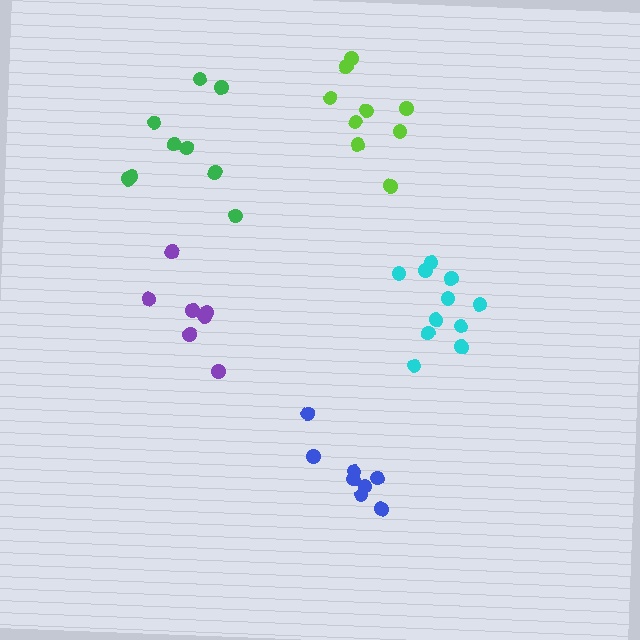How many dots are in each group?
Group 1: 7 dots, Group 2: 8 dots, Group 3: 9 dots, Group 4: 11 dots, Group 5: 9 dots (44 total).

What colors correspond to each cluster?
The clusters are colored: purple, blue, lime, cyan, green.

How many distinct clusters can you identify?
There are 5 distinct clusters.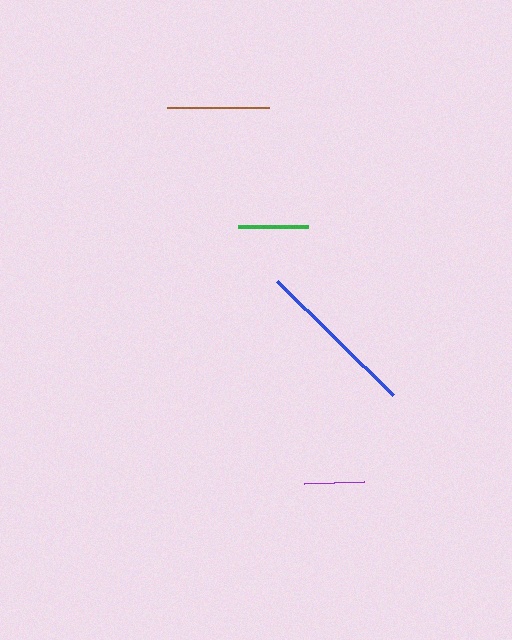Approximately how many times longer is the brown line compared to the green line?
The brown line is approximately 1.5 times the length of the green line.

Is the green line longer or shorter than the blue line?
The blue line is longer than the green line.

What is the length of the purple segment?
The purple segment is approximately 60 pixels long.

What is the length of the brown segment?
The brown segment is approximately 102 pixels long.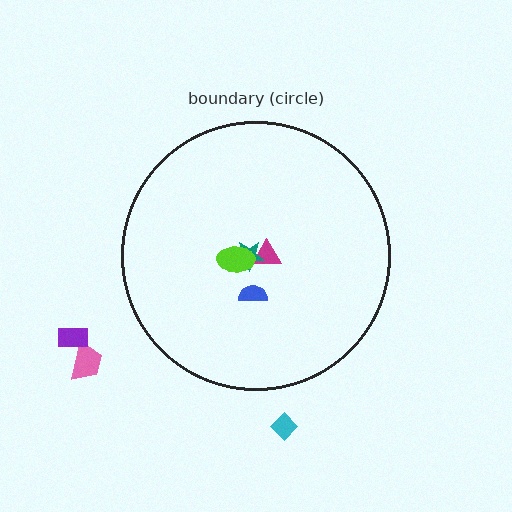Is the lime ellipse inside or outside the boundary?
Inside.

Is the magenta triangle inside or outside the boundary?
Inside.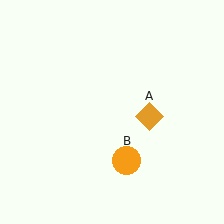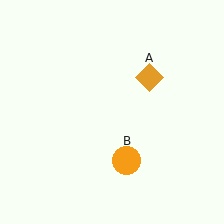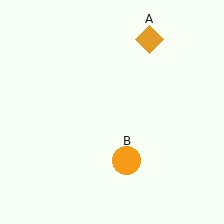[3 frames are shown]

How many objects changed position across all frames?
1 object changed position: orange diamond (object A).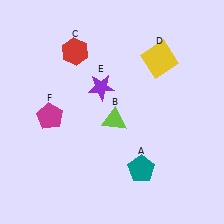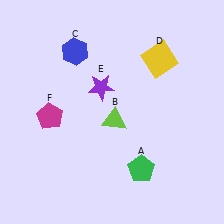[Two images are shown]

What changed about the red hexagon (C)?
In Image 1, C is red. In Image 2, it changed to blue.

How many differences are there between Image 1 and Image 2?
There are 2 differences between the two images.